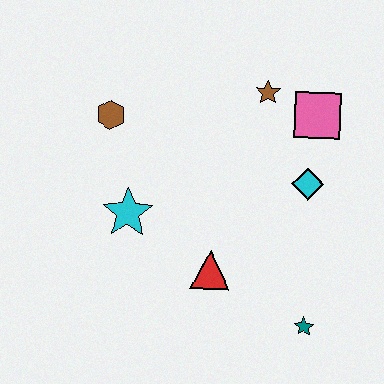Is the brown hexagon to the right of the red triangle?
No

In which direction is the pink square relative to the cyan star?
The pink square is to the right of the cyan star.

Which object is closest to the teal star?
The red triangle is closest to the teal star.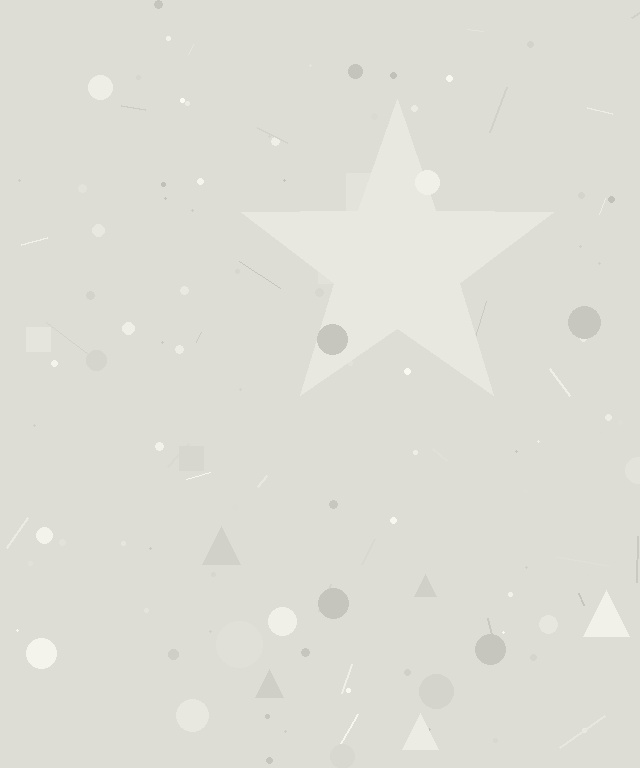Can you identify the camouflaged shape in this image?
The camouflaged shape is a star.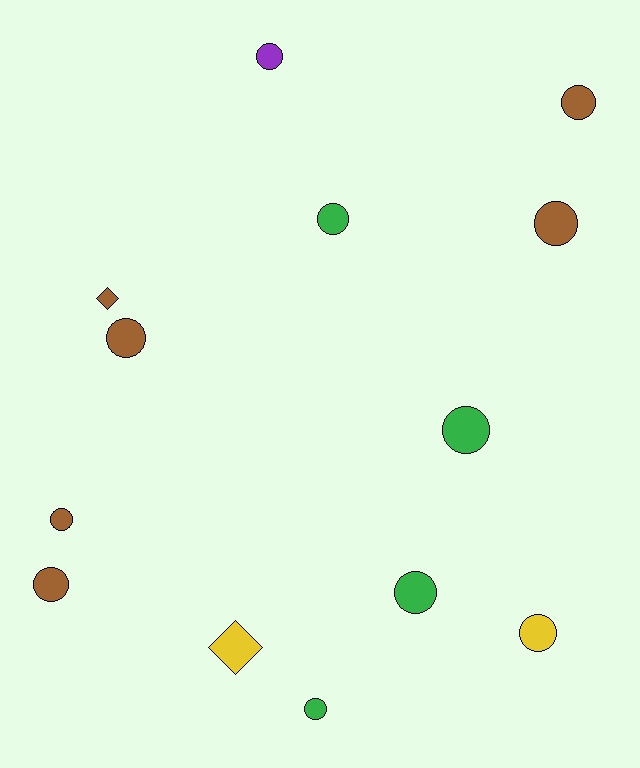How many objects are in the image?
There are 13 objects.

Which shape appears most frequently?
Circle, with 11 objects.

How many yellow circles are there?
There is 1 yellow circle.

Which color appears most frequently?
Brown, with 6 objects.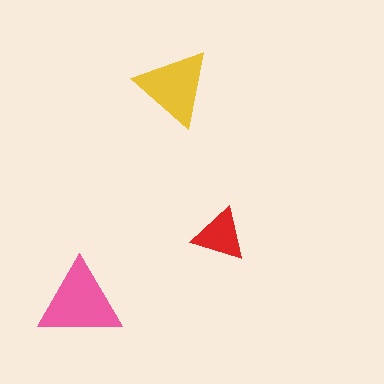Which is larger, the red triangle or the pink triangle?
The pink one.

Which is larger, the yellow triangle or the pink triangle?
The pink one.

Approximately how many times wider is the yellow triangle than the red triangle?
About 1.5 times wider.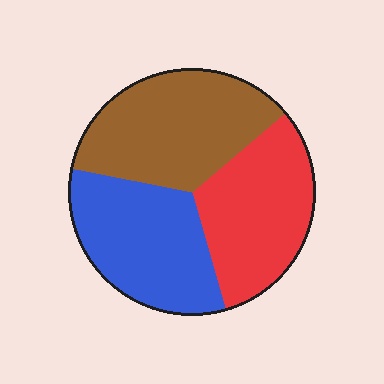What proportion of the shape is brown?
Brown covers about 35% of the shape.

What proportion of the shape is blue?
Blue takes up between a sixth and a third of the shape.